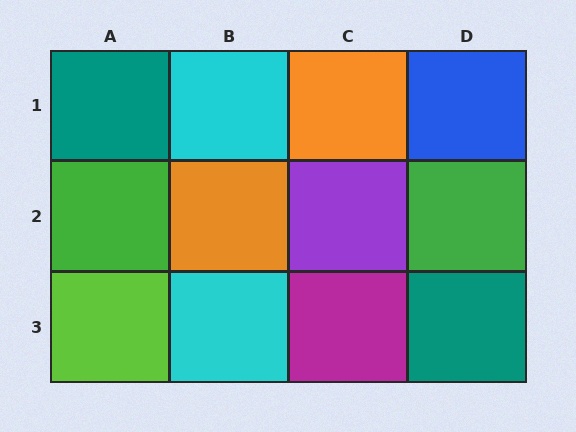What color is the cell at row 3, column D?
Teal.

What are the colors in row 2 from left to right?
Green, orange, purple, green.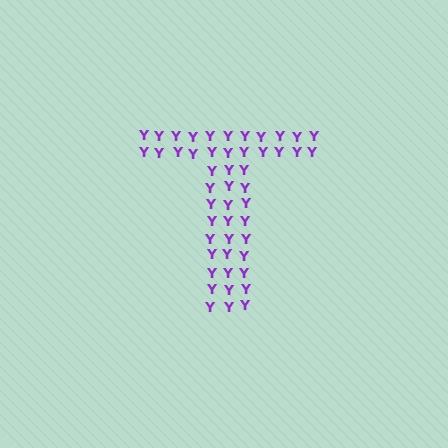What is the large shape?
The large shape is the letter T.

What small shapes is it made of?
It is made of small letter Y's.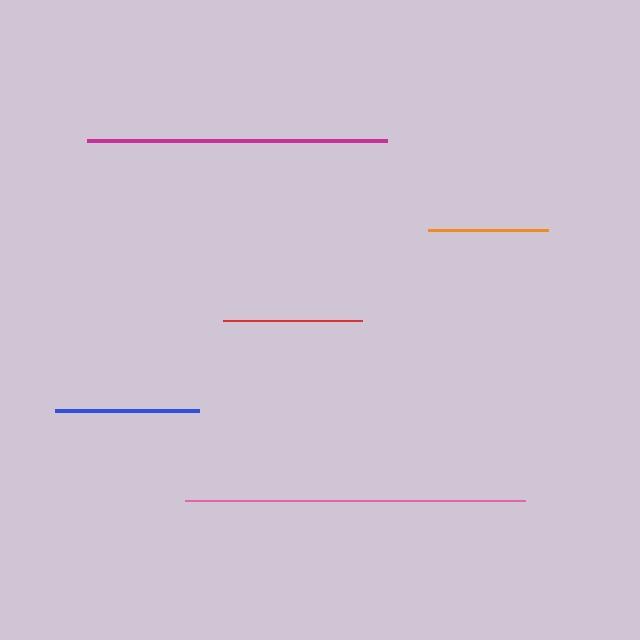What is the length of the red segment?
The red segment is approximately 139 pixels long.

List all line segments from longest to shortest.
From longest to shortest: pink, magenta, blue, red, orange.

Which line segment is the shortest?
The orange line is the shortest at approximately 120 pixels.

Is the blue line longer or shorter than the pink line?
The pink line is longer than the blue line.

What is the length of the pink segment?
The pink segment is approximately 340 pixels long.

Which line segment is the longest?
The pink line is the longest at approximately 340 pixels.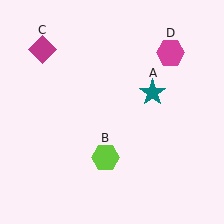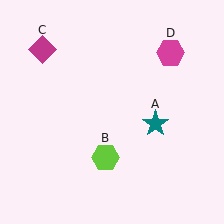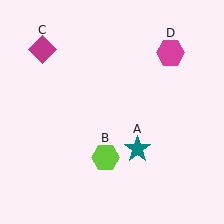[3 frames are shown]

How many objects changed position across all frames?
1 object changed position: teal star (object A).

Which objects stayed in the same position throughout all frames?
Lime hexagon (object B) and magenta diamond (object C) and magenta hexagon (object D) remained stationary.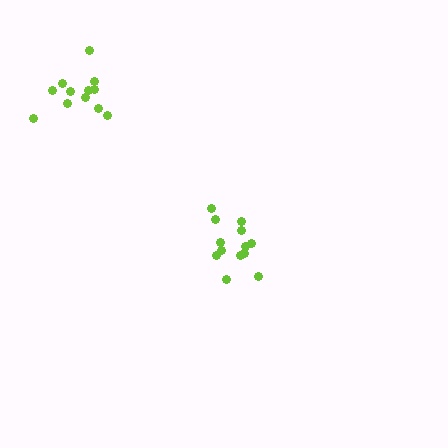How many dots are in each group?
Group 1: 13 dots, Group 2: 12 dots (25 total).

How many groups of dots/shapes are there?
There are 2 groups.